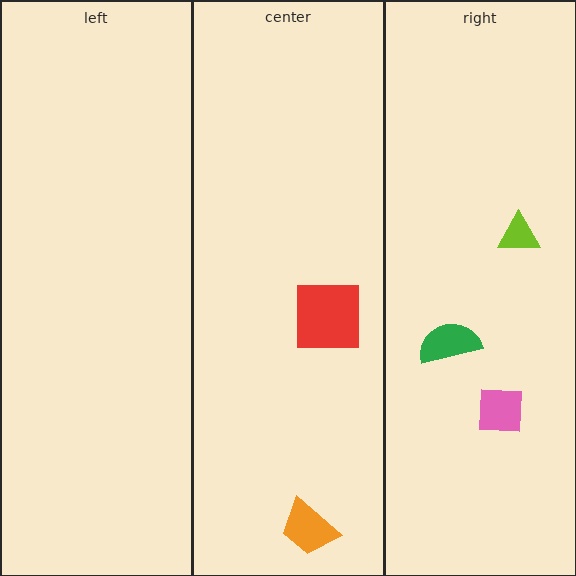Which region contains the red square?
The center region.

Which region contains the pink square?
The right region.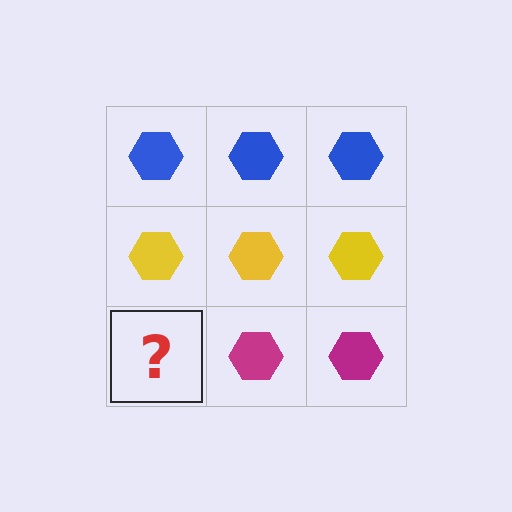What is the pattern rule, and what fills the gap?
The rule is that each row has a consistent color. The gap should be filled with a magenta hexagon.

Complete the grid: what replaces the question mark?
The question mark should be replaced with a magenta hexagon.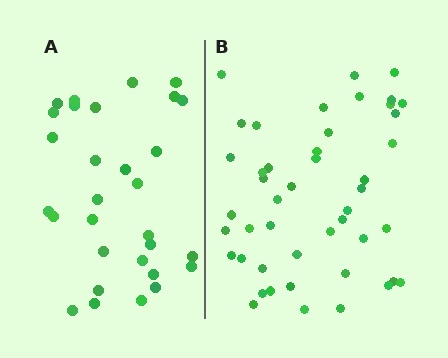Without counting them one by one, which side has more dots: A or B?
Region B (the right region) has more dots.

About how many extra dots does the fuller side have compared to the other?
Region B has approximately 15 more dots than region A.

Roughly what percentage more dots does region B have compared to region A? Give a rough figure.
About 55% more.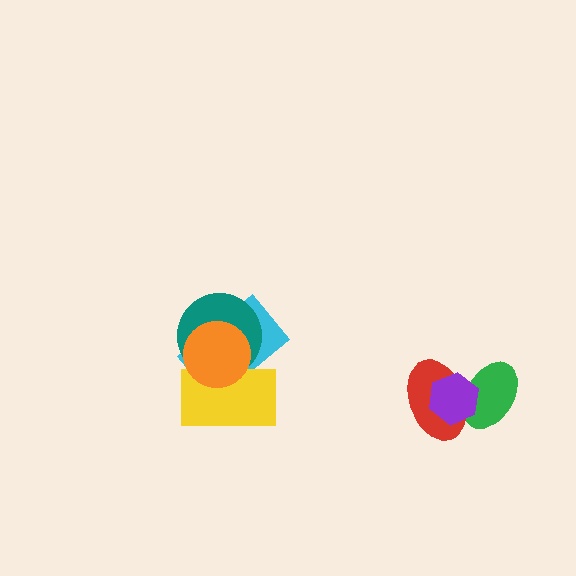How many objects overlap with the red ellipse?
2 objects overlap with the red ellipse.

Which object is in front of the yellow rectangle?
The orange circle is in front of the yellow rectangle.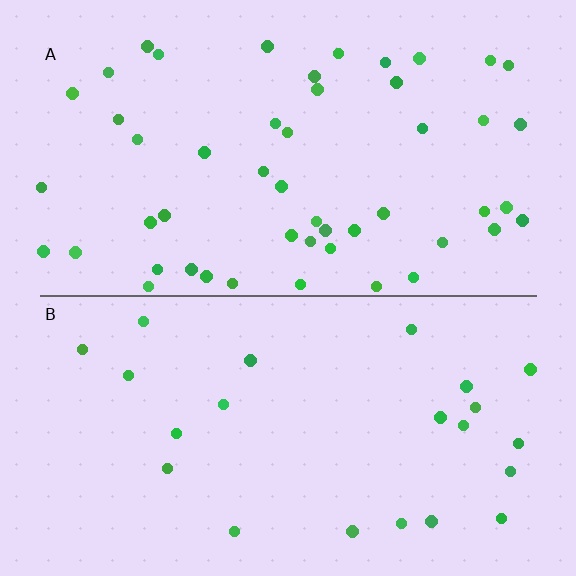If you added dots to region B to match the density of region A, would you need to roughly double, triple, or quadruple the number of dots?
Approximately double.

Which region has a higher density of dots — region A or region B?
A (the top).